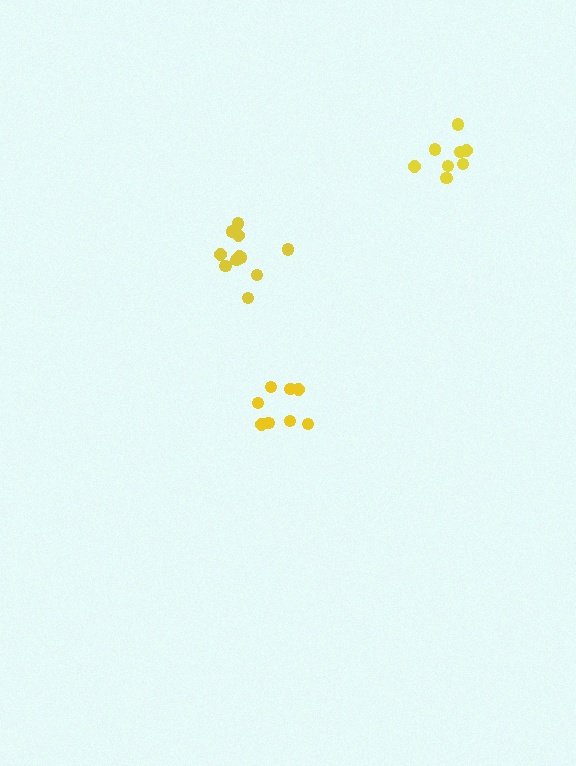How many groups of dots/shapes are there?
There are 3 groups.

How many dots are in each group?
Group 1: 11 dots, Group 2: 8 dots, Group 3: 8 dots (27 total).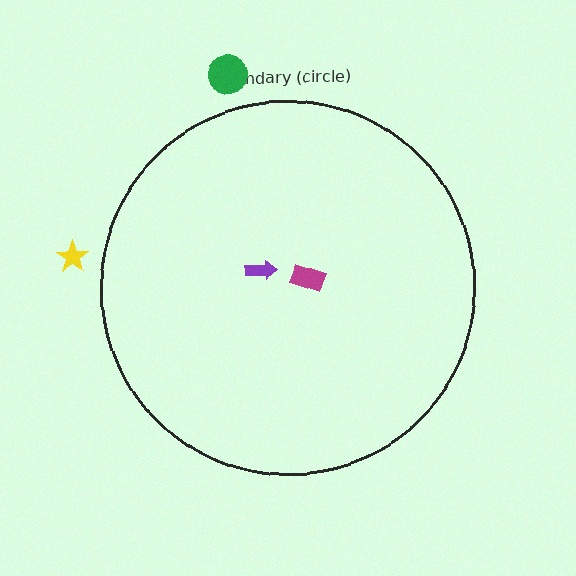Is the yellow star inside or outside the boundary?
Outside.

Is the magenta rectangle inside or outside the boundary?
Inside.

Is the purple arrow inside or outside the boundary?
Inside.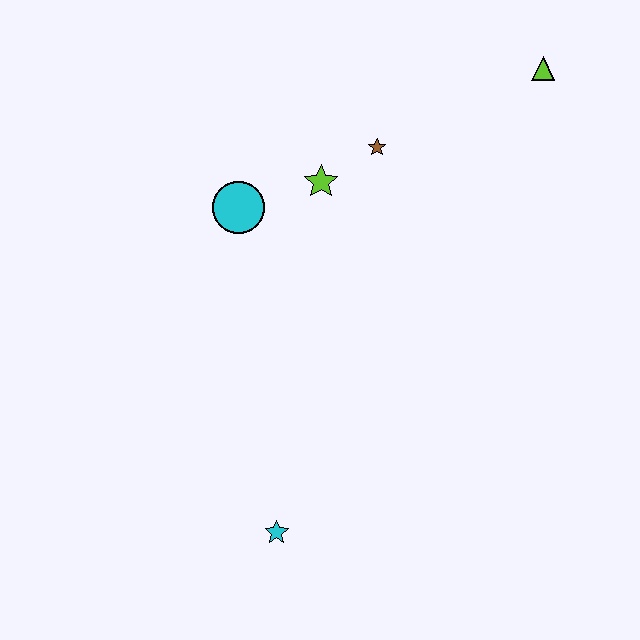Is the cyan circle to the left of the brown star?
Yes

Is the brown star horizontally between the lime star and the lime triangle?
Yes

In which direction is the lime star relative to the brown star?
The lime star is to the left of the brown star.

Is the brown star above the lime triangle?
No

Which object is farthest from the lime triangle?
The cyan star is farthest from the lime triangle.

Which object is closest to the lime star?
The brown star is closest to the lime star.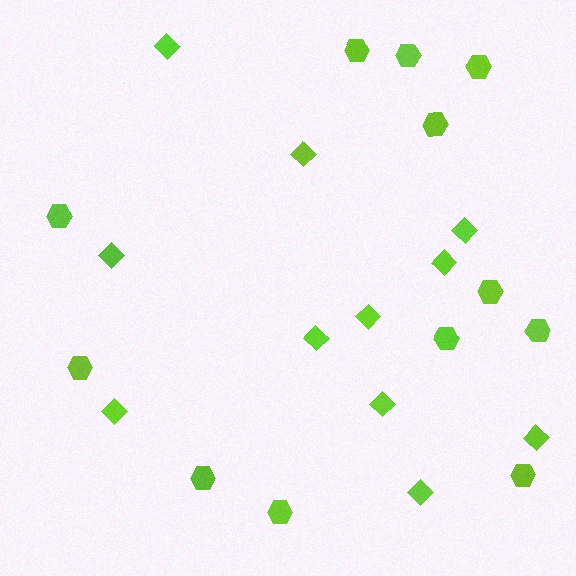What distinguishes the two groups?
There are 2 groups: one group of diamonds (11) and one group of hexagons (12).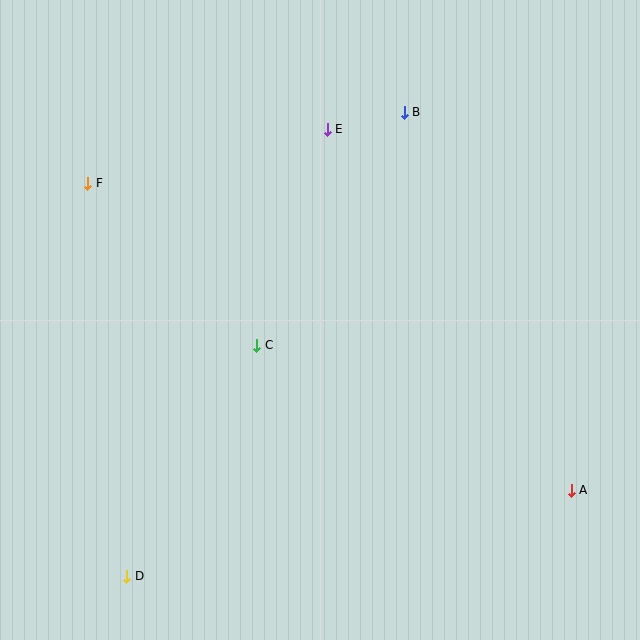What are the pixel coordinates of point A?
Point A is at (571, 490).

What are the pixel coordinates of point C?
Point C is at (257, 345).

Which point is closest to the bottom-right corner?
Point A is closest to the bottom-right corner.